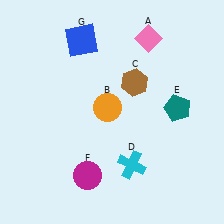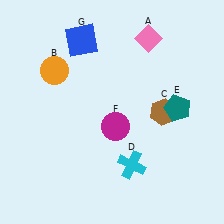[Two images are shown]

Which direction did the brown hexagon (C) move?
The brown hexagon (C) moved down.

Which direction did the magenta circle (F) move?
The magenta circle (F) moved up.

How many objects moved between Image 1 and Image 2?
3 objects moved between the two images.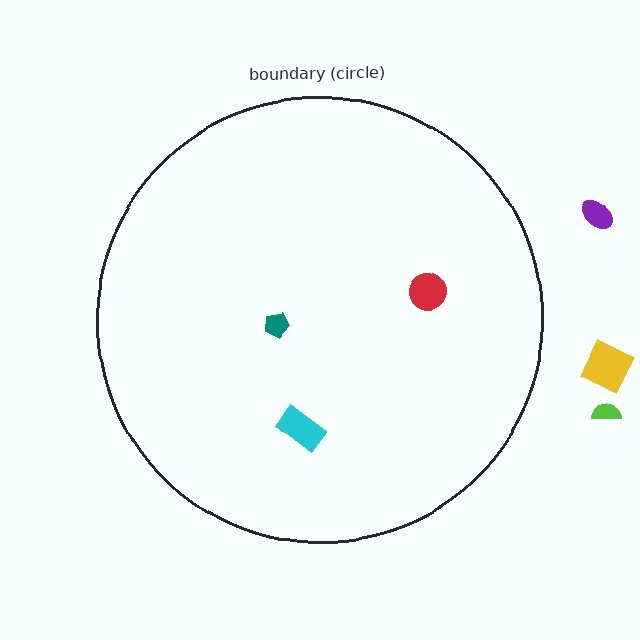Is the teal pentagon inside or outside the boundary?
Inside.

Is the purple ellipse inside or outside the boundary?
Outside.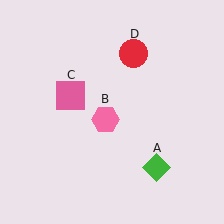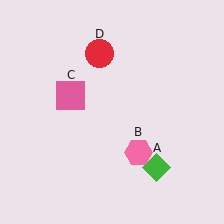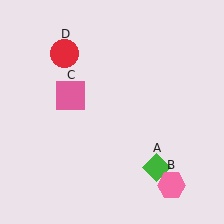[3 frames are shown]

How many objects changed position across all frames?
2 objects changed position: pink hexagon (object B), red circle (object D).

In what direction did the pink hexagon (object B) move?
The pink hexagon (object B) moved down and to the right.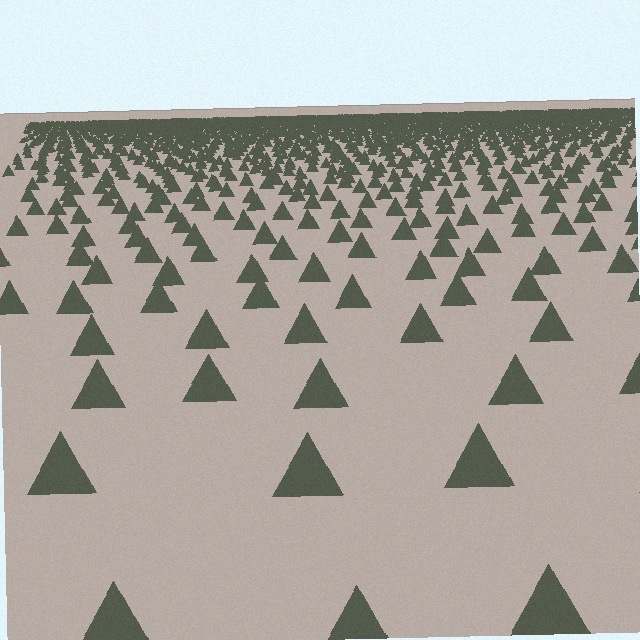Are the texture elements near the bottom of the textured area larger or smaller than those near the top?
Larger. Near the bottom, elements are closer to the viewer and appear at a bigger on-screen size.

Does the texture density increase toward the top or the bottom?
Density increases toward the top.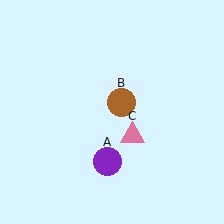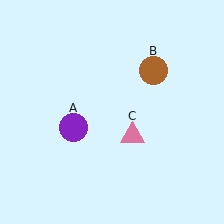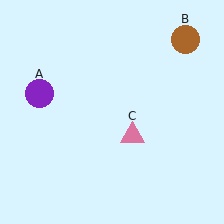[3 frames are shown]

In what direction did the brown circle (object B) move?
The brown circle (object B) moved up and to the right.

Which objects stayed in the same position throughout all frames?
Pink triangle (object C) remained stationary.